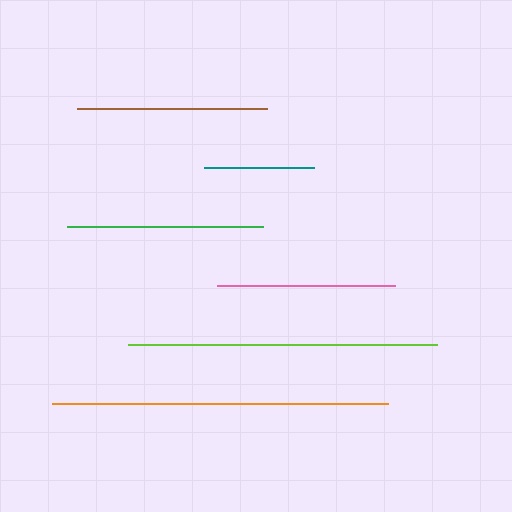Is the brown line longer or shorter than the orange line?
The orange line is longer than the brown line.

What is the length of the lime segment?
The lime segment is approximately 309 pixels long.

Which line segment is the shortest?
The teal line is the shortest at approximately 109 pixels.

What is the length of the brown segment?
The brown segment is approximately 190 pixels long.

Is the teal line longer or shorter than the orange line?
The orange line is longer than the teal line.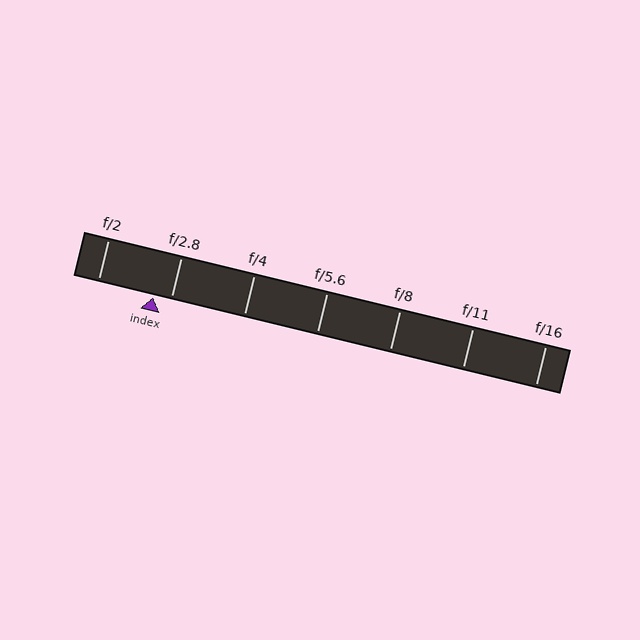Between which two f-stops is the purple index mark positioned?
The index mark is between f/2 and f/2.8.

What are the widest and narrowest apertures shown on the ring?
The widest aperture shown is f/2 and the narrowest is f/16.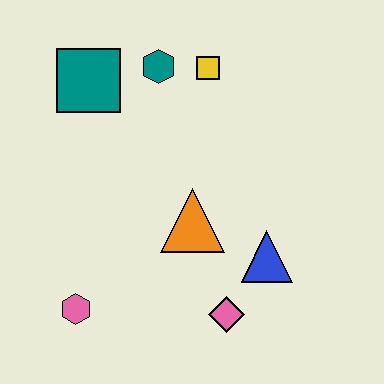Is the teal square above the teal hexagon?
No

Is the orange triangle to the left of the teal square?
No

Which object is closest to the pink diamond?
The blue triangle is closest to the pink diamond.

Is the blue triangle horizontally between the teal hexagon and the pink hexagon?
No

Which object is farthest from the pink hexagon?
The yellow square is farthest from the pink hexagon.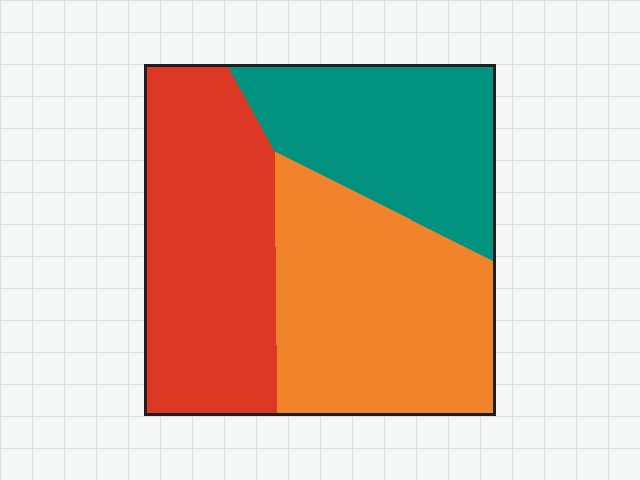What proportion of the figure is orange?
Orange covers 37% of the figure.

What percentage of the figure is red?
Red covers roughly 35% of the figure.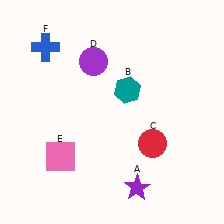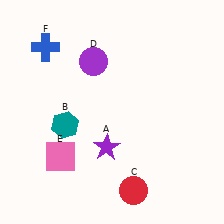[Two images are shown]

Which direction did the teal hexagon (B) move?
The teal hexagon (B) moved left.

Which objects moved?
The objects that moved are: the purple star (A), the teal hexagon (B), the red circle (C).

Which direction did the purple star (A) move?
The purple star (A) moved up.